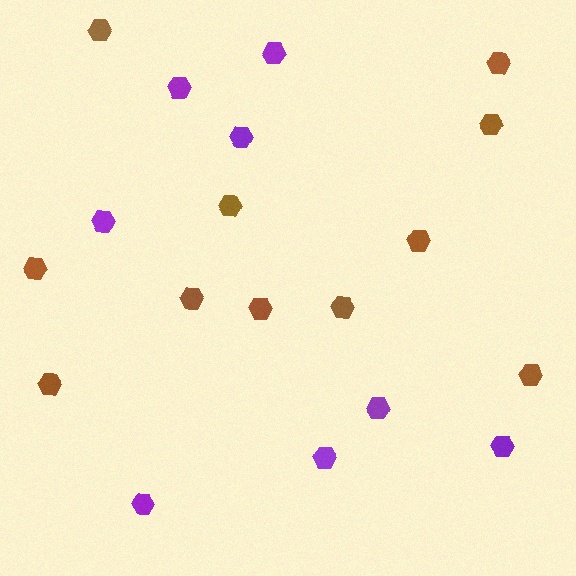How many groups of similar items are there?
There are 2 groups: one group of purple hexagons (8) and one group of brown hexagons (11).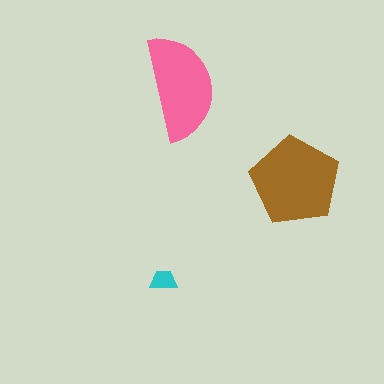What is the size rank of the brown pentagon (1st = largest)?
1st.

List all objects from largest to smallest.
The brown pentagon, the pink semicircle, the cyan trapezoid.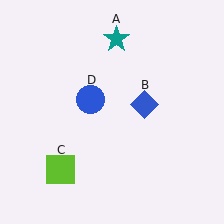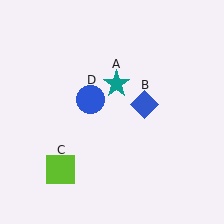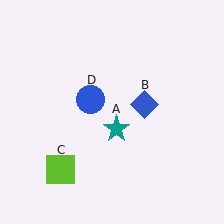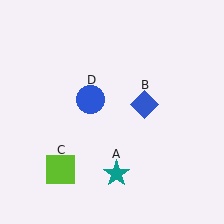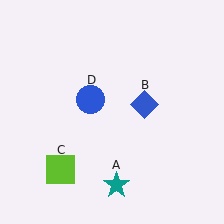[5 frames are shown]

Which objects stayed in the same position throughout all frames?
Blue diamond (object B) and lime square (object C) and blue circle (object D) remained stationary.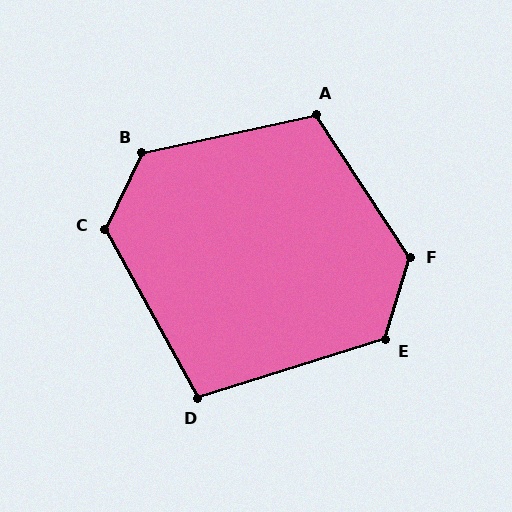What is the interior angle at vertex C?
Approximately 125 degrees (obtuse).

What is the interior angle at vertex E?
Approximately 124 degrees (obtuse).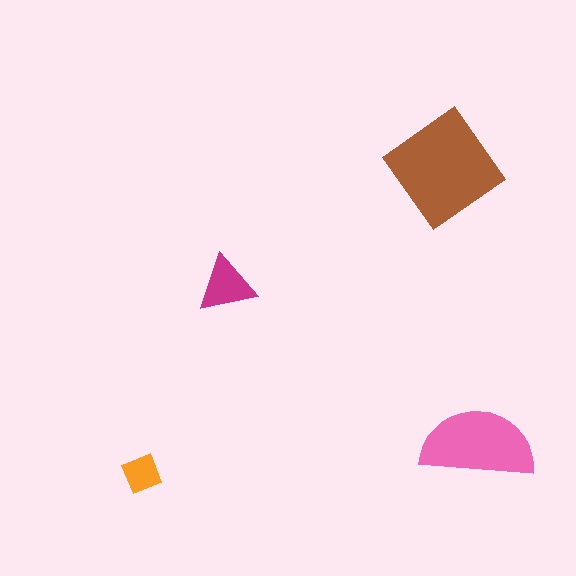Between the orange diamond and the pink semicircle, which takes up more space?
The pink semicircle.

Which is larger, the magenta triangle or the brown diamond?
The brown diamond.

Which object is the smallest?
The orange diamond.